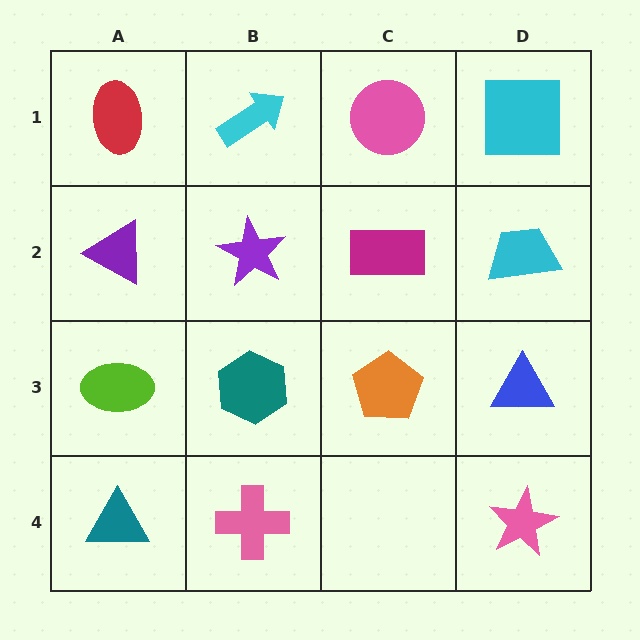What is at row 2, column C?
A magenta rectangle.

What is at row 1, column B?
A cyan arrow.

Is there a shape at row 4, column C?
No, that cell is empty.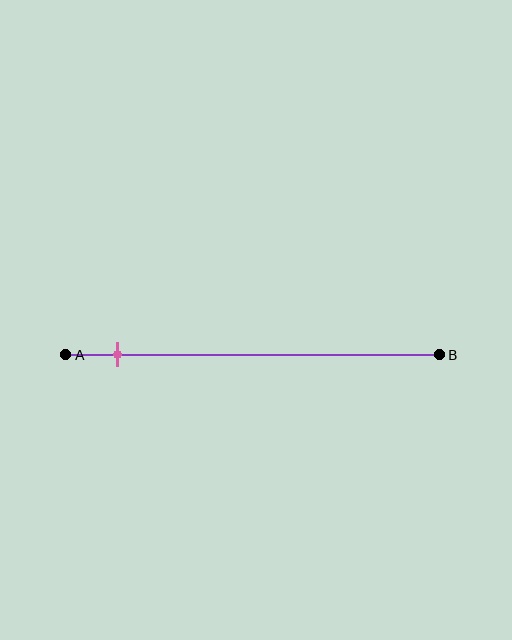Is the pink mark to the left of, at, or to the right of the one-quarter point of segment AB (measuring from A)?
The pink mark is to the left of the one-quarter point of segment AB.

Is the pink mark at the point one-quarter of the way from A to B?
No, the mark is at about 15% from A, not at the 25% one-quarter point.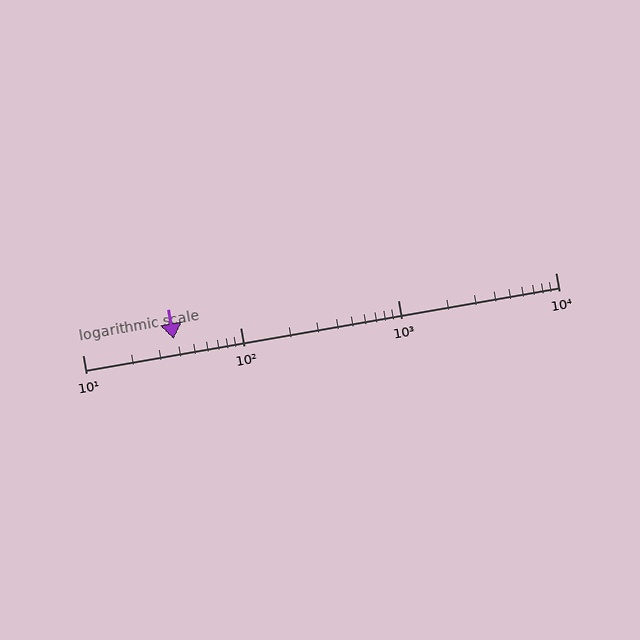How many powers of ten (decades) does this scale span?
The scale spans 3 decades, from 10 to 10000.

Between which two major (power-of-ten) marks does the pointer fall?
The pointer is between 10 and 100.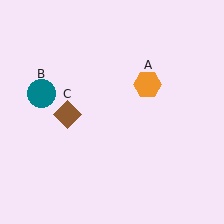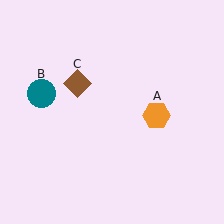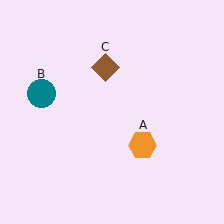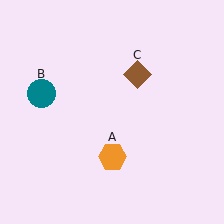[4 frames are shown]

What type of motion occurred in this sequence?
The orange hexagon (object A), brown diamond (object C) rotated clockwise around the center of the scene.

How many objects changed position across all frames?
2 objects changed position: orange hexagon (object A), brown diamond (object C).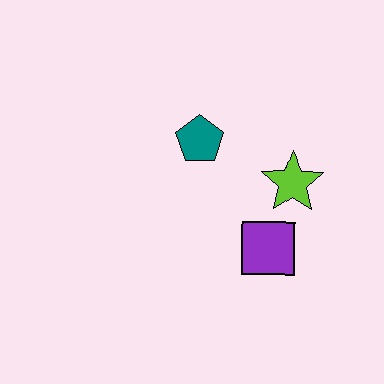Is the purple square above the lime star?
No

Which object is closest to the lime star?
The purple square is closest to the lime star.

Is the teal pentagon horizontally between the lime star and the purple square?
No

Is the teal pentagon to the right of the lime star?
No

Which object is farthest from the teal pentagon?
The purple square is farthest from the teal pentagon.